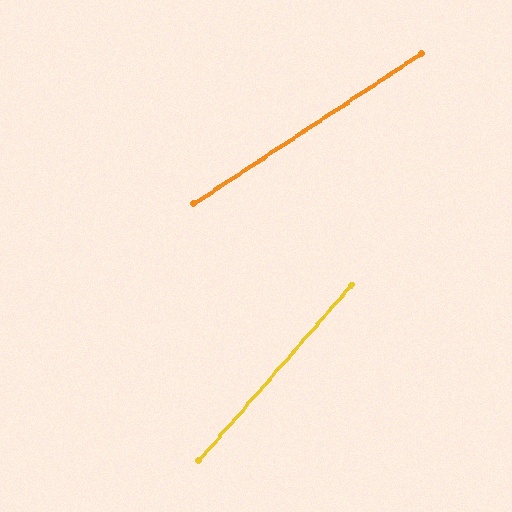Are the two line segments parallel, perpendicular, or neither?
Neither parallel nor perpendicular — they differ by about 15°.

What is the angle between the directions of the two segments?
Approximately 15 degrees.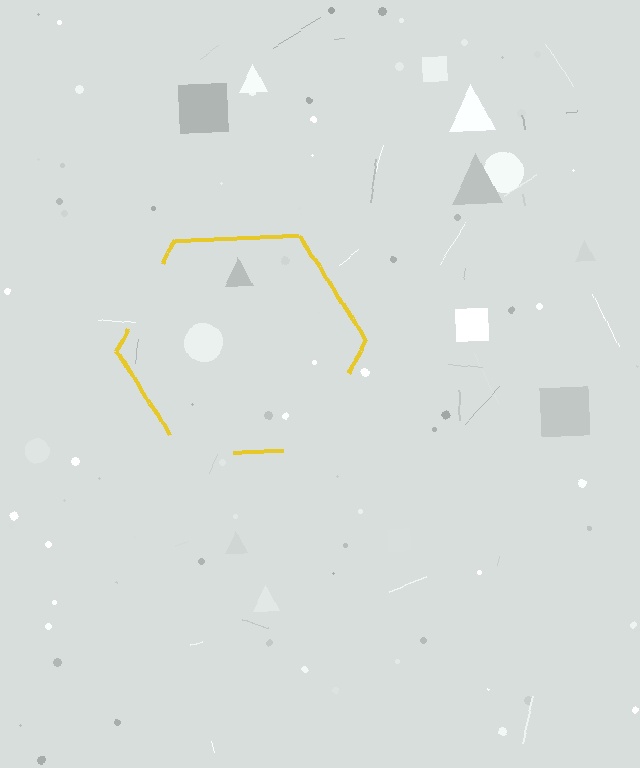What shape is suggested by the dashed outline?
The dashed outline suggests a hexagon.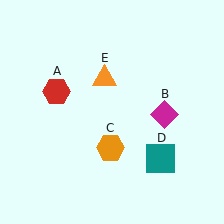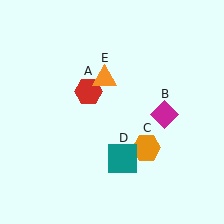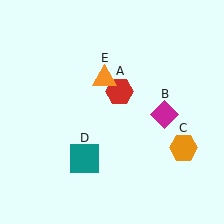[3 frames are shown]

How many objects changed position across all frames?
3 objects changed position: red hexagon (object A), orange hexagon (object C), teal square (object D).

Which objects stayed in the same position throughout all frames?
Magenta diamond (object B) and orange triangle (object E) remained stationary.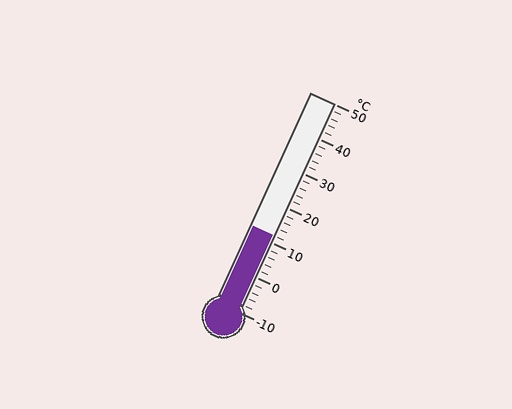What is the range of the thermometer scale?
The thermometer scale ranges from -10°C to 50°C.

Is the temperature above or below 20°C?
The temperature is below 20°C.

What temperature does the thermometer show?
The thermometer shows approximately 12°C.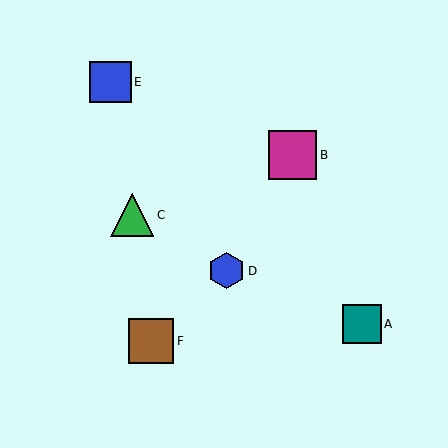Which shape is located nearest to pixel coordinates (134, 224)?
The green triangle (labeled C) at (132, 215) is nearest to that location.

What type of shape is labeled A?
Shape A is a teal square.